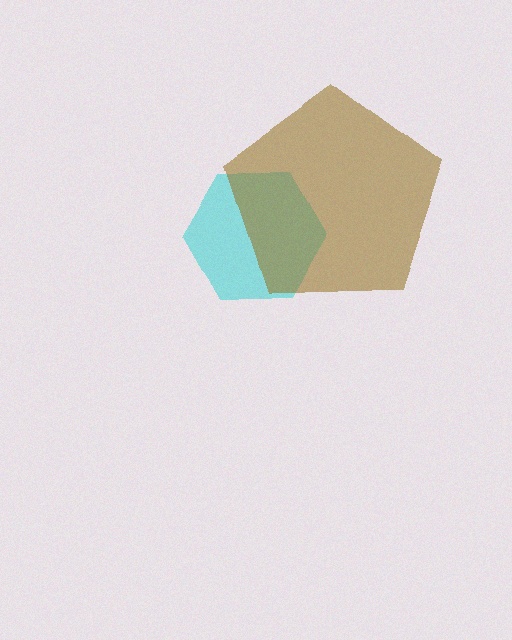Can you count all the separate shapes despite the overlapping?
Yes, there are 2 separate shapes.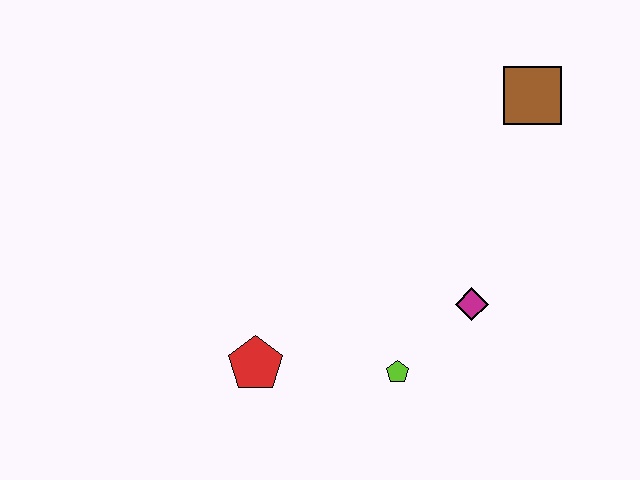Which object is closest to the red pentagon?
The lime pentagon is closest to the red pentagon.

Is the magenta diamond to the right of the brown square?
No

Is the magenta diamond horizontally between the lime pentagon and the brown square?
Yes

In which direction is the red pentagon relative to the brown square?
The red pentagon is to the left of the brown square.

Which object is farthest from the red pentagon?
The brown square is farthest from the red pentagon.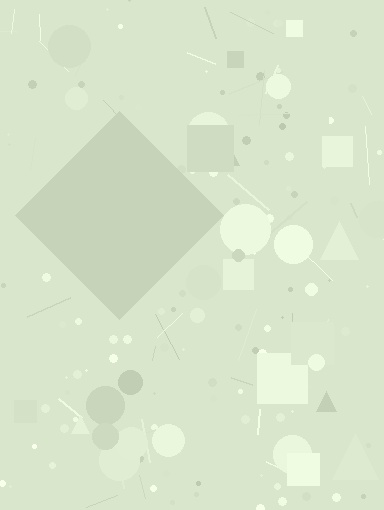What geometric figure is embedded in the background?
A diamond is embedded in the background.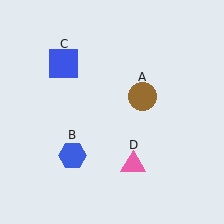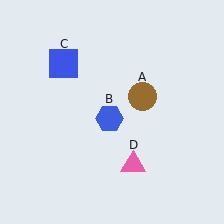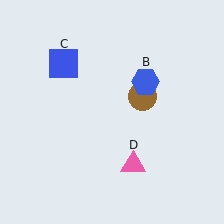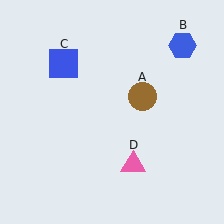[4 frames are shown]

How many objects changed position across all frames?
1 object changed position: blue hexagon (object B).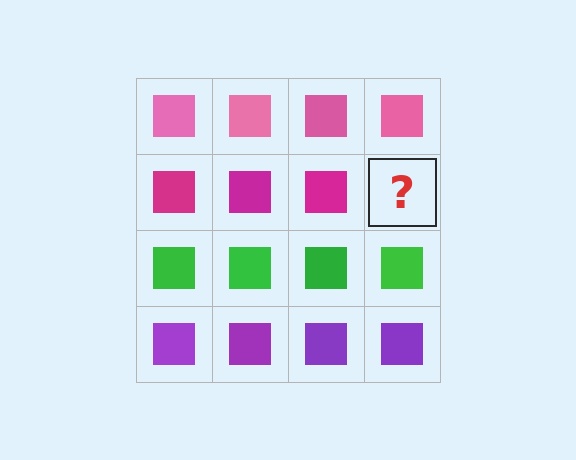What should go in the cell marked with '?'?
The missing cell should contain a magenta square.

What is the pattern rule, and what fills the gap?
The rule is that each row has a consistent color. The gap should be filled with a magenta square.